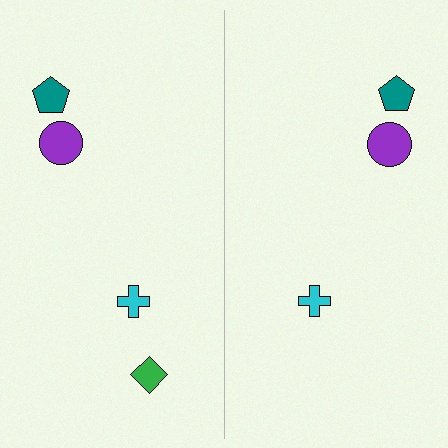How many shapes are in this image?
There are 7 shapes in this image.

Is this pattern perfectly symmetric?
No, the pattern is not perfectly symmetric. A green diamond is missing from the right side.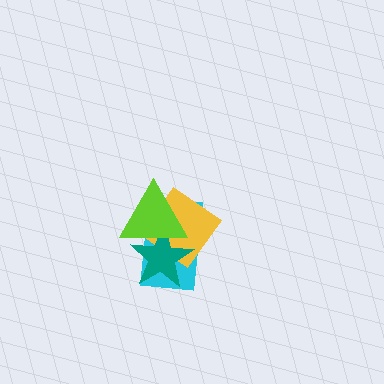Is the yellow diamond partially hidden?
Yes, it is partially covered by another shape.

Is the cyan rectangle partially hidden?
Yes, it is partially covered by another shape.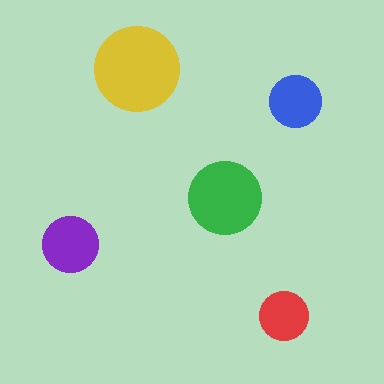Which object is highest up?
The yellow circle is topmost.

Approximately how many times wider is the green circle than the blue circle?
About 1.5 times wider.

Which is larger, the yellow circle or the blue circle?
The yellow one.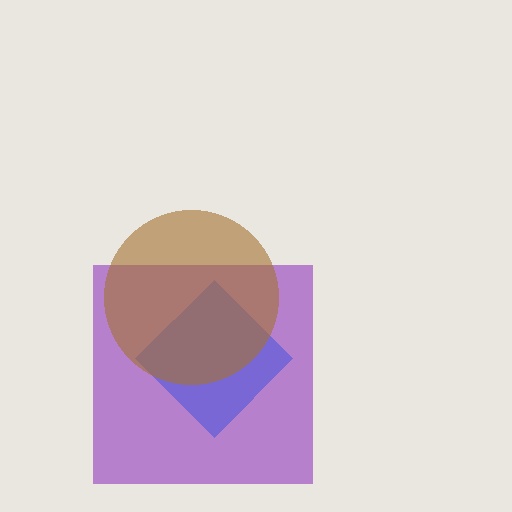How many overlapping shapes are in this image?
There are 3 overlapping shapes in the image.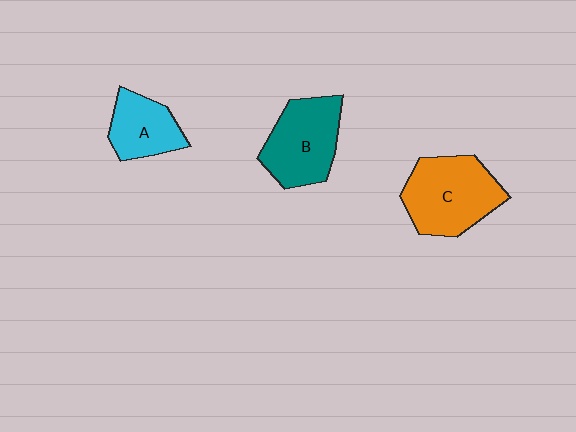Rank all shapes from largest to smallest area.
From largest to smallest: C (orange), B (teal), A (cyan).